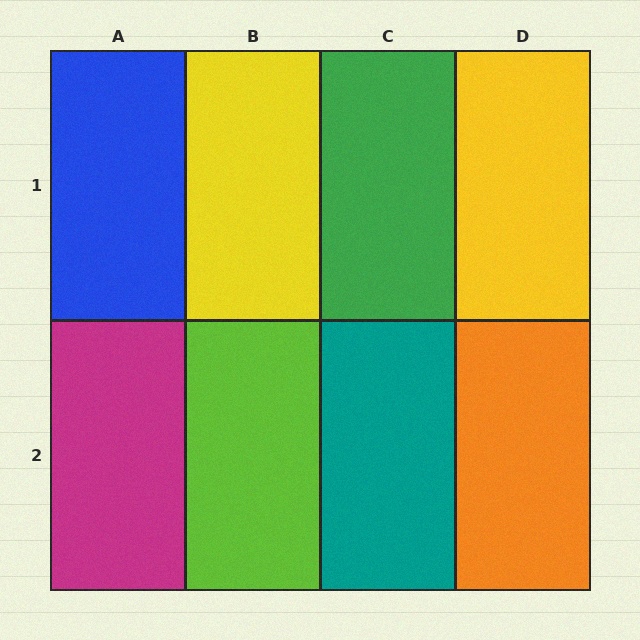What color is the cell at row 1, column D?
Yellow.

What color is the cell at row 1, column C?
Green.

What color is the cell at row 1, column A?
Blue.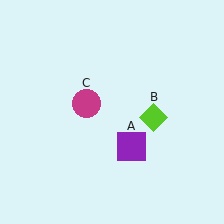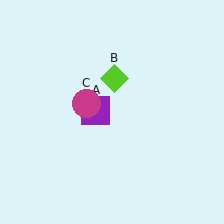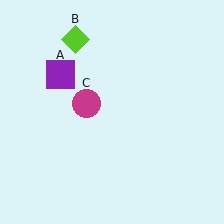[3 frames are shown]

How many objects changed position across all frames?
2 objects changed position: purple square (object A), lime diamond (object B).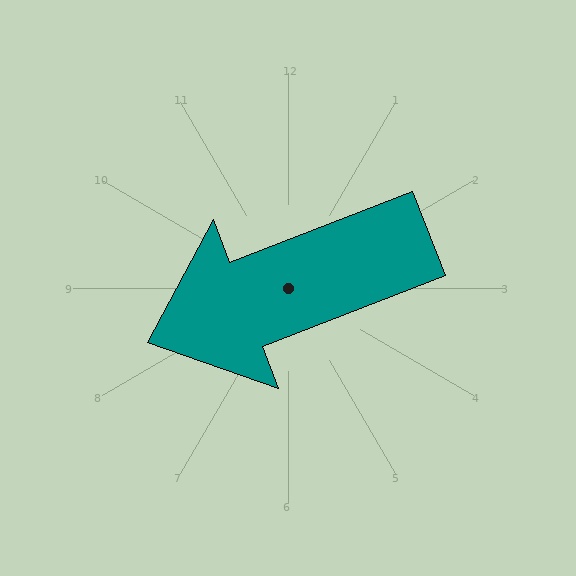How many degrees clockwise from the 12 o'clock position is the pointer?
Approximately 249 degrees.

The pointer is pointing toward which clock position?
Roughly 8 o'clock.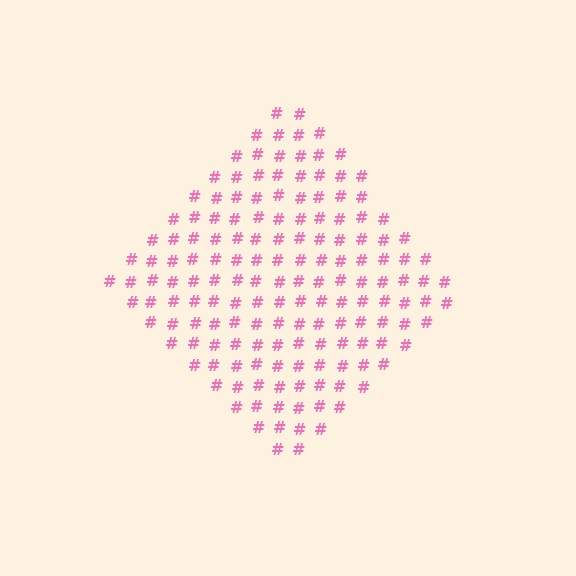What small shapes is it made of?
It is made of small hash symbols.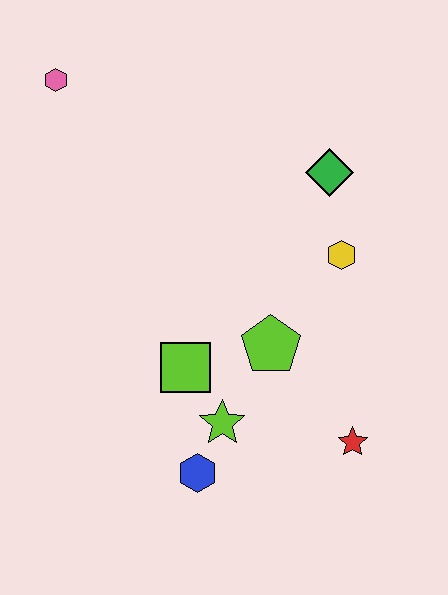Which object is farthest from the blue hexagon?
The pink hexagon is farthest from the blue hexagon.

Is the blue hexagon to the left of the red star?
Yes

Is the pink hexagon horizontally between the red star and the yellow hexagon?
No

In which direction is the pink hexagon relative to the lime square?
The pink hexagon is above the lime square.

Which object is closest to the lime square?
The lime star is closest to the lime square.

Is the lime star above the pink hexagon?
No